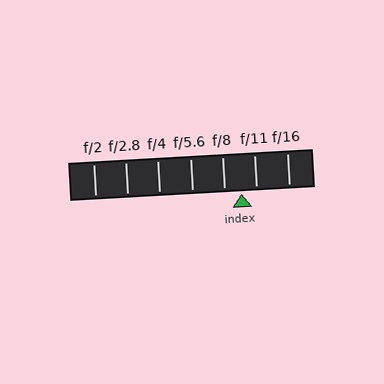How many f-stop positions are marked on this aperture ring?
There are 7 f-stop positions marked.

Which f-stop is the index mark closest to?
The index mark is closest to f/11.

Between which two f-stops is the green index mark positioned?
The index mark is between f/8 and f/11.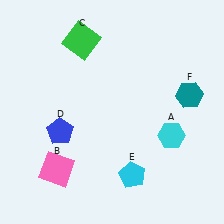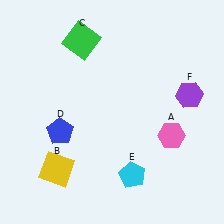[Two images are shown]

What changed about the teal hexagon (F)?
In Image 1, F is teal. In Image 2, it changed to purple.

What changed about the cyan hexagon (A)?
In Image 1, A is cyan. In Image 2, it changed to pink.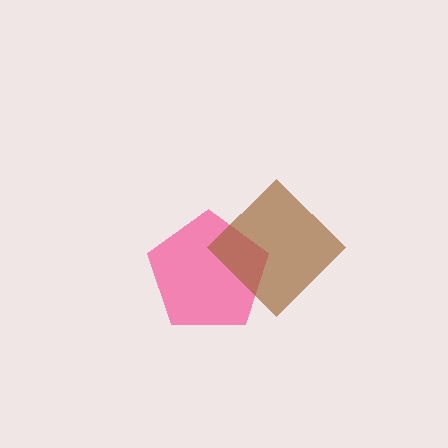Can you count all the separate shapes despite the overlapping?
Yes, there are 2 separate shapes.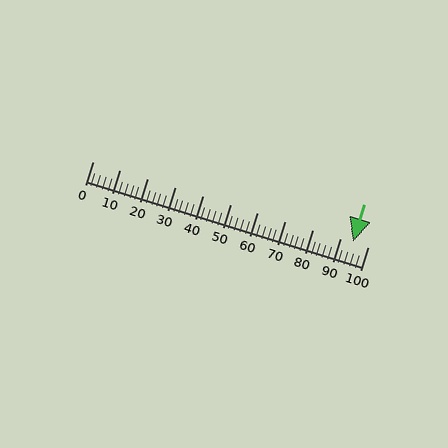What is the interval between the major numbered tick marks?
The major tick marks are spaced 10 units apart.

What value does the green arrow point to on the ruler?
The green arrow points to approximately 94.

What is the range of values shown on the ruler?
The ruler shows values from 0 to 100.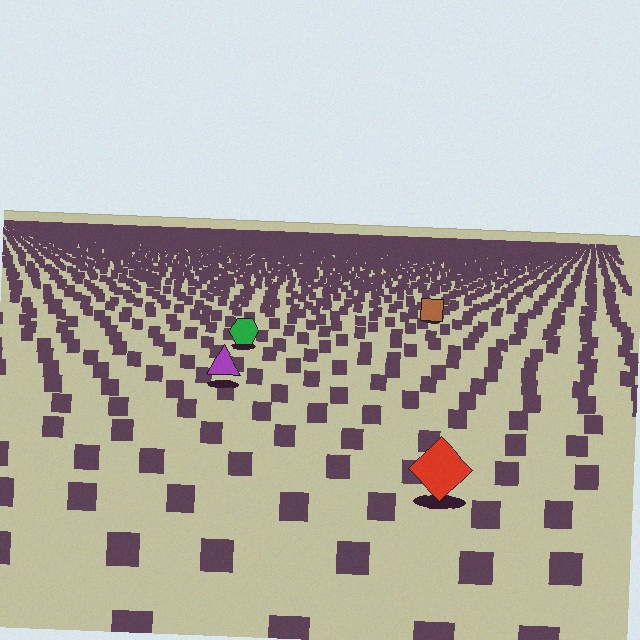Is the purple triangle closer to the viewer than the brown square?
Yes. The purple triangle is closer — you can tell from the texture gradient: the ground texture is coarser near it.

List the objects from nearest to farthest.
From nearest to farthest: the red diamond, the purple triangle, the green hexagon, the brown square.